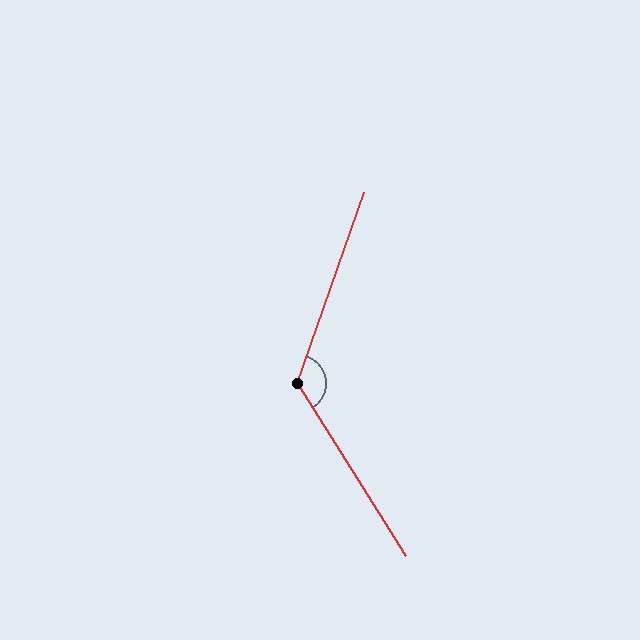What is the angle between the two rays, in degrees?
Approximately 129 degrees.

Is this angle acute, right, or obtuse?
It is obtuse.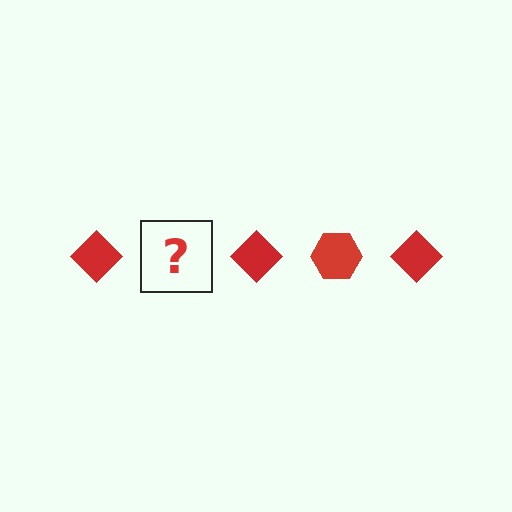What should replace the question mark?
The question mark should be replaced with a red hexagon.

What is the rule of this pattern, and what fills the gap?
The rule is that the pattern cycles through diamond, hexagon shapes in red. The gap should be filled with a red hexagon.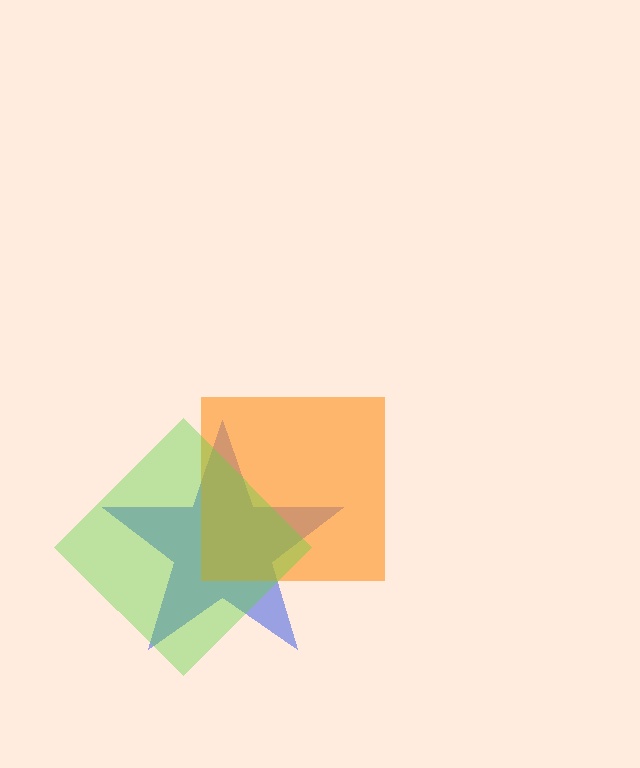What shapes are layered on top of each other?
The layered shapes are: a blue star, an orange square, a lime diamond.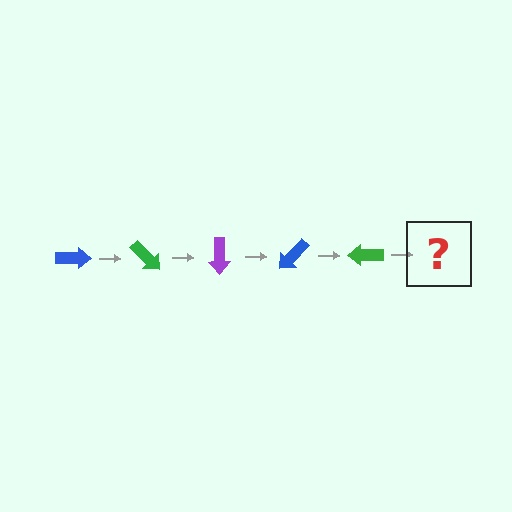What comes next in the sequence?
The next element should be a purple arrow, rotated 225 degrees from the start.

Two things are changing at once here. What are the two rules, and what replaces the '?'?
The two rules are that it rotates 45 degrees each step and the color cycles through blue, green, and purple. The '?' should be a purple arrow, rotated 225 degrees from the start.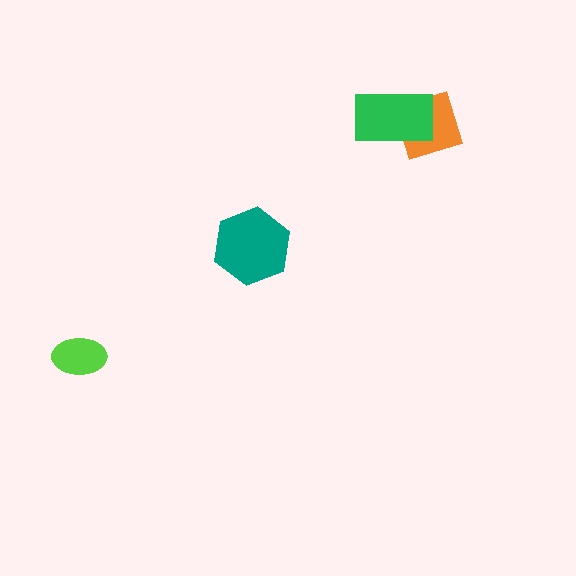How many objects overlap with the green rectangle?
1 object overlaps with the green rectangle.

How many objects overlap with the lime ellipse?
0 objects overlap with the lime ellipse.